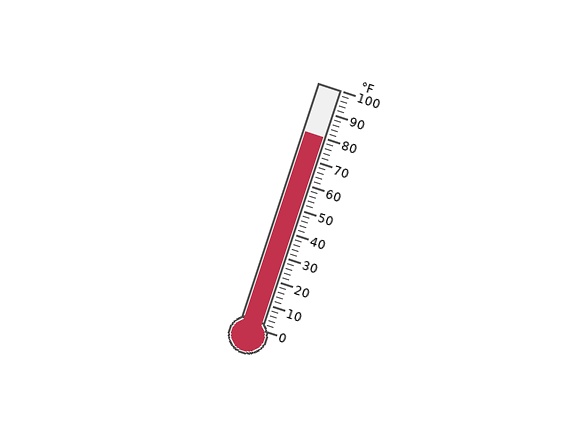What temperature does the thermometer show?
The thermometer shows approximately 80°F.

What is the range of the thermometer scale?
The thermometer scale ranges from 0°F to 100°F.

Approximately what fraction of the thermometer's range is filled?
The thermometer is filled to approximately 80% of its range.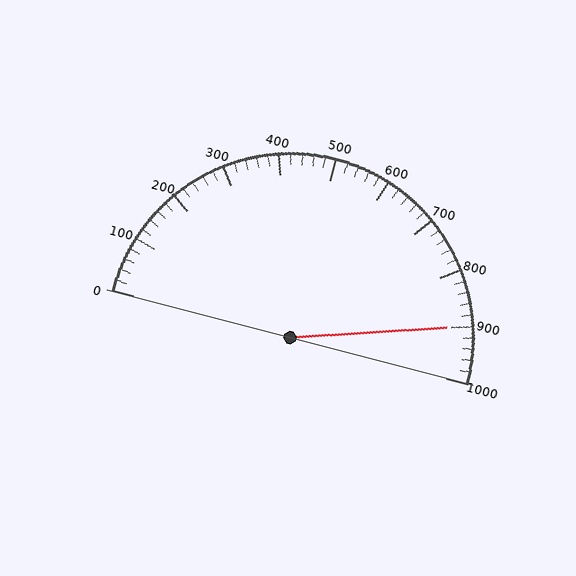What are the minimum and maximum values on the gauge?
The gauge ranges from 0 to 1000.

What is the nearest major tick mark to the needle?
The nearest major tick mark is 900.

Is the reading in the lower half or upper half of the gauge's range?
The reading is in the upper half of the range (0 to 1000).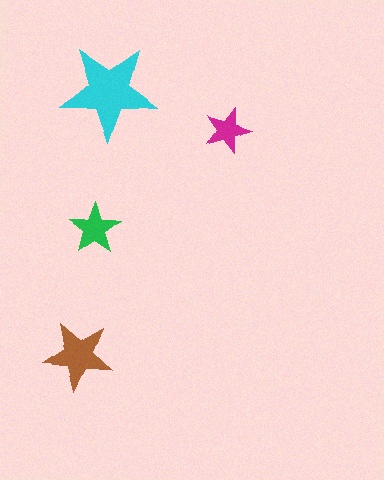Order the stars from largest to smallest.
the cyan one, the brown one, the green one, the magenta one.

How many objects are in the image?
There are 4 objects in the image.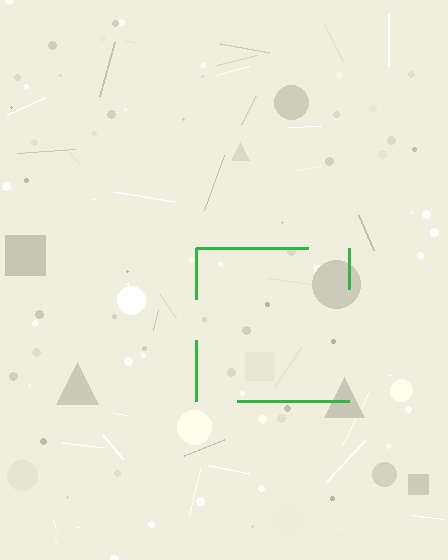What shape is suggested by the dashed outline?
The dashed outline suggests a square.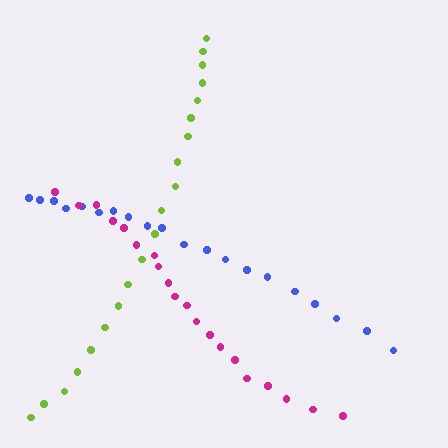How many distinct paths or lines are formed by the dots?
There are 3 distinct paths.